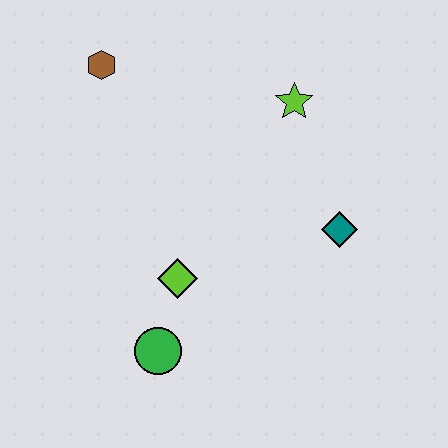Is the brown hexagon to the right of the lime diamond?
No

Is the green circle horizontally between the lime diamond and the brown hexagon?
Yes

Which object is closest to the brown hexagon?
The lime star is closest to the brown hexagon.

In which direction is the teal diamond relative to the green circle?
The teal diamond is to the right of the green circle.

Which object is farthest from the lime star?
The green circle is farthest from the lime star.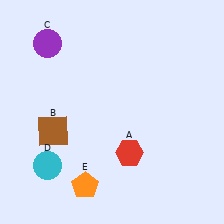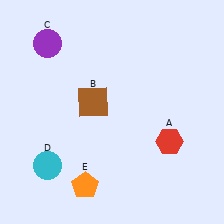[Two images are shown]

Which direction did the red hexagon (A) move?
The red hexagon (A) moved right.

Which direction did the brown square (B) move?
The brown square (B) moved right.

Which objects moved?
The objects that moved are: the red hexagon (A), the brown square (B).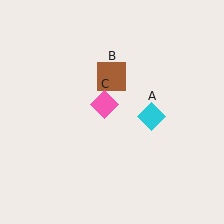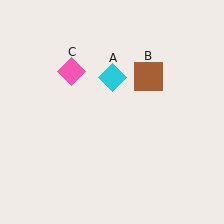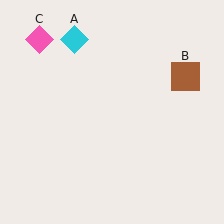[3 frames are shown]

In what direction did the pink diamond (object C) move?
The pink diamond (object C) moved up and to the left.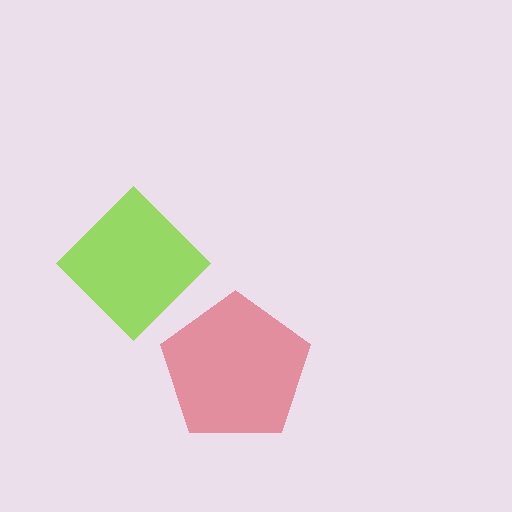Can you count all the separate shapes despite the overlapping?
Yes, there are 2 separate shapes.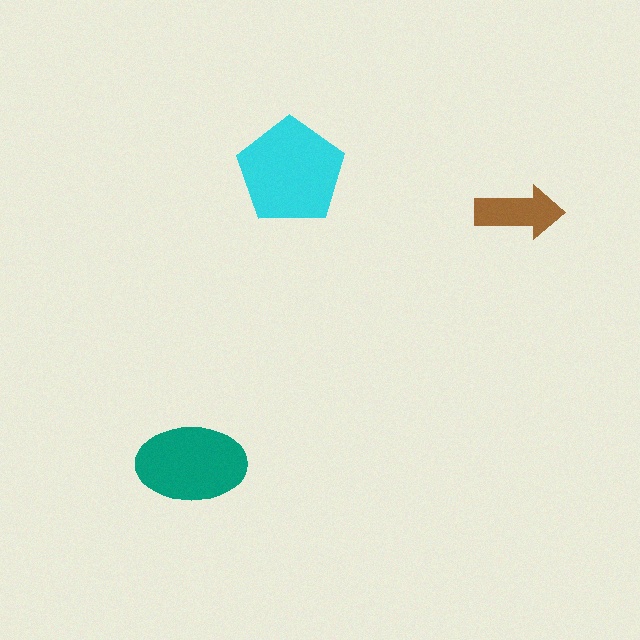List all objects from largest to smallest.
The cyan pentagon, the teal ellipse, the brown arrow.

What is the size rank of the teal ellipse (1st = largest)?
2nd.